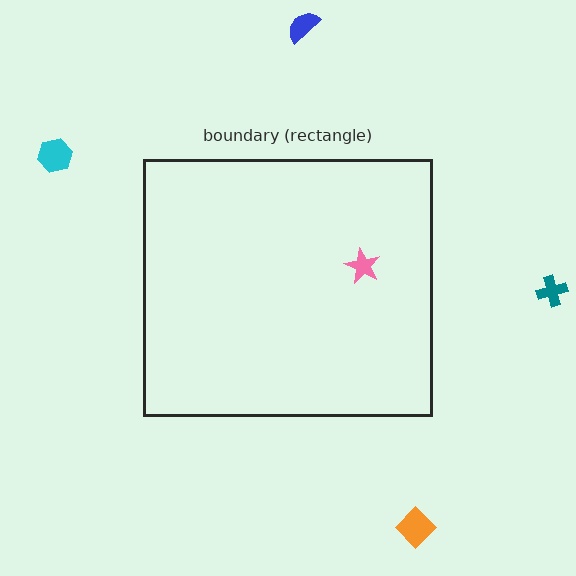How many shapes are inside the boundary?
1 inside, 4 outside.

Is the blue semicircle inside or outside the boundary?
Outside.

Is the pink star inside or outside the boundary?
Inside.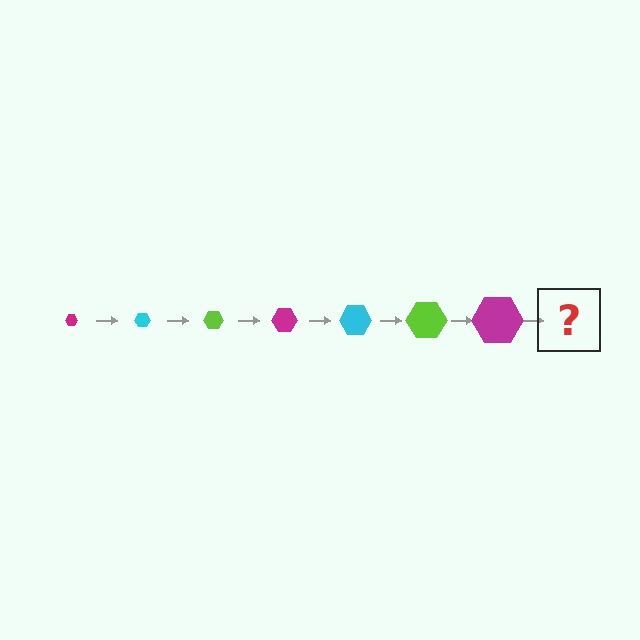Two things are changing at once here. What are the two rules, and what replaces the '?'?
The two rules are that the hexagon grows larger each step and the color cycles through magenta, cyan, and lime. The '?' should be a cyan hexagon, larger than the previous one.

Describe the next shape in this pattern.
It should be a cyan hexagon, larger than the previous one.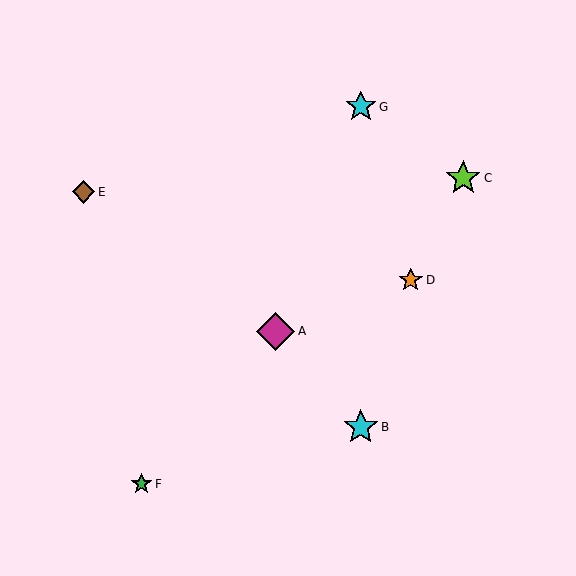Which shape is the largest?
The magenta diamond (labeled A) is the largest.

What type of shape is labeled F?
Shape F is a green star.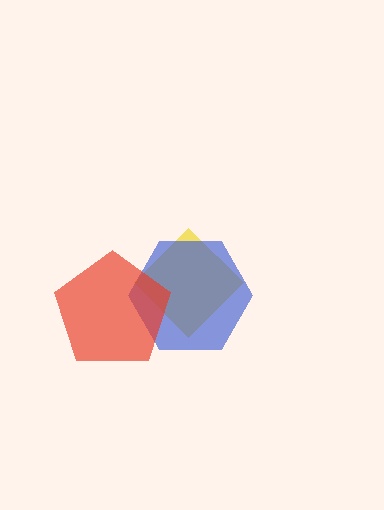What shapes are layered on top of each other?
The layered shapes are: a yellow diamond, a blue hexagon, a red pentagon.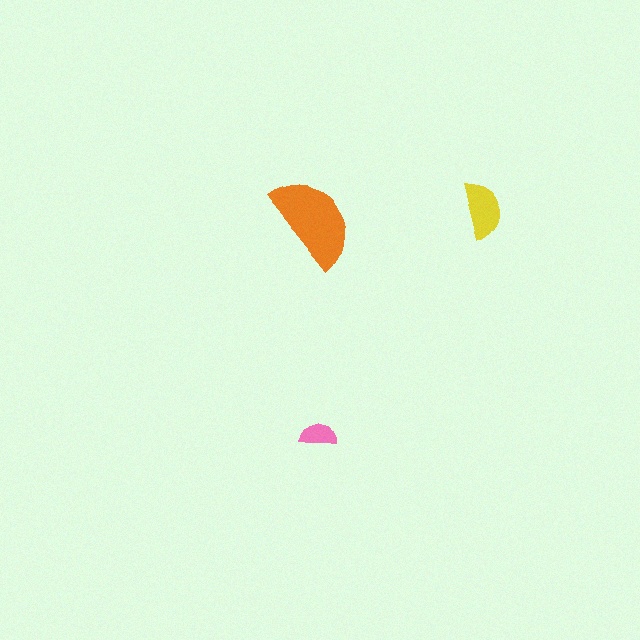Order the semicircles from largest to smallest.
the orange one, the yellow one, the pink one.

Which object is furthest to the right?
The yellow semicircle is rightmost.